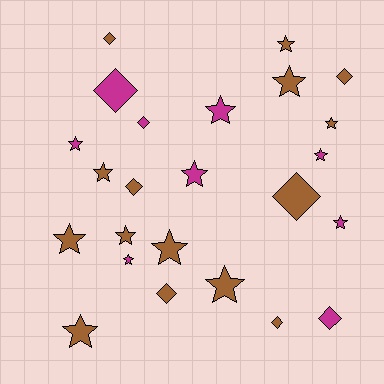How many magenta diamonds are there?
There are 3 magenta diamonds.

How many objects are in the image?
There are 24 objects.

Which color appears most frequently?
Brown, with 15 objects.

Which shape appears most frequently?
Star, with 15 objects.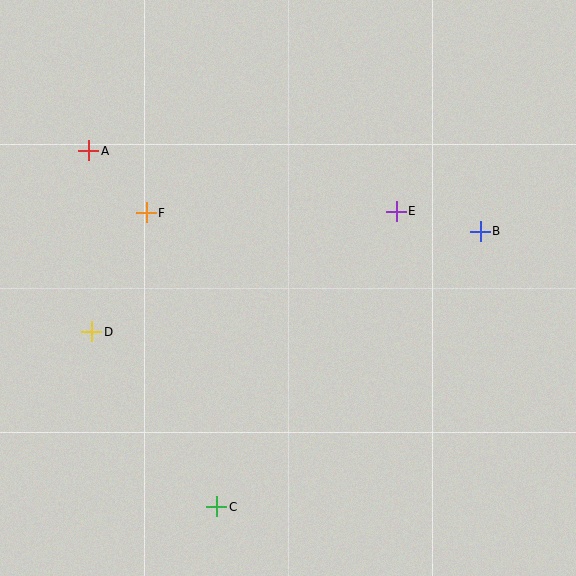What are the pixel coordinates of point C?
Point C is at (217, 507).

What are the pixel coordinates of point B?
Point B is at (480, 231).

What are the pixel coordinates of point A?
Point A is at (89, 151).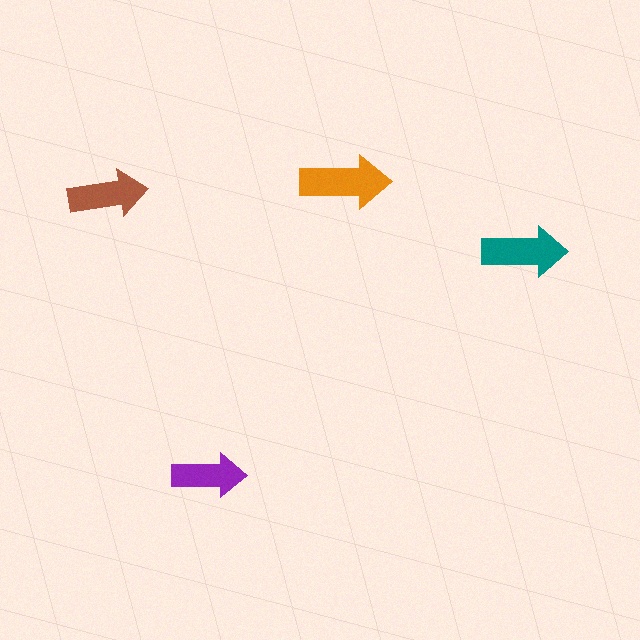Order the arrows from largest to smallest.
the orange one, the teal one, the brown one, the purple one.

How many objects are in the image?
There are 4 objects in the image.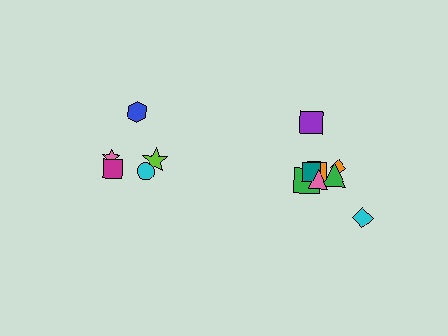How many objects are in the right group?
There are 8 objects.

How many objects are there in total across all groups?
There are 13 objects.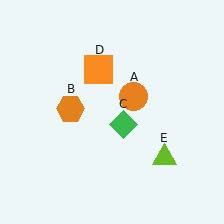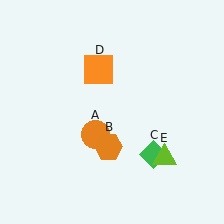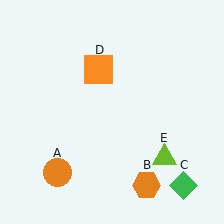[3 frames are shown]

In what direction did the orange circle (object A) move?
The orange circle (object A) moved down and to the left.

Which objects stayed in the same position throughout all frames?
Orange square (object D) and lime triangle (object E) remained stationary.